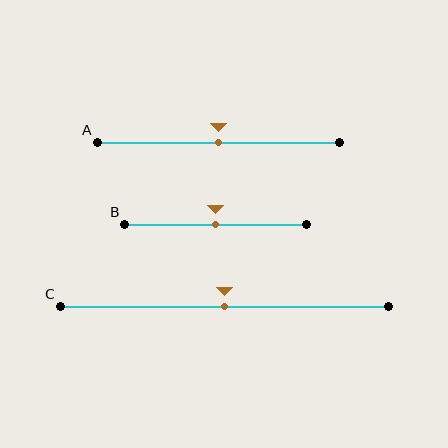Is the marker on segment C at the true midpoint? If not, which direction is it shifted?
Yes, the marker on segment C is at the true midpoint.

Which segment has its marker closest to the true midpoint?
Segment A has its marker closest to the true midpoint.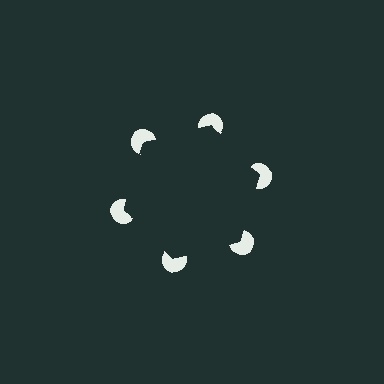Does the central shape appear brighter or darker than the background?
It typically appears slightly darker than the background, even though no actual brightness change is drawn.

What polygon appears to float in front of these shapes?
An illusory hexagon — its edges are inferred from the aligned wedge cuts in the pac-man discs, not physically drawn.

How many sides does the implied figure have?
6 sides.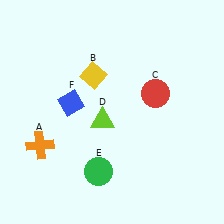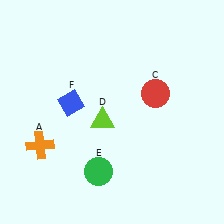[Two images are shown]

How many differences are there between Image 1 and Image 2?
There is 1 difference between the two images.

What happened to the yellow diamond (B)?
The yellow diamond (B) was removed in Image 2. It was in the top-left area of Image 1.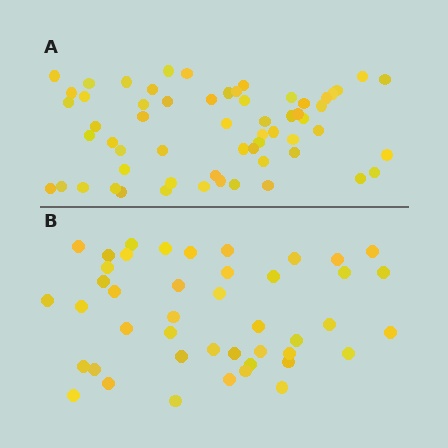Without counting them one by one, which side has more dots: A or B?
Region A (the top region) has more dots.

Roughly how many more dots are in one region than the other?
Region A has approximately 15 more dots than region B.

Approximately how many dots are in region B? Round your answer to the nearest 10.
About 40 dots. (The exact count is 44, which rounds to 40.)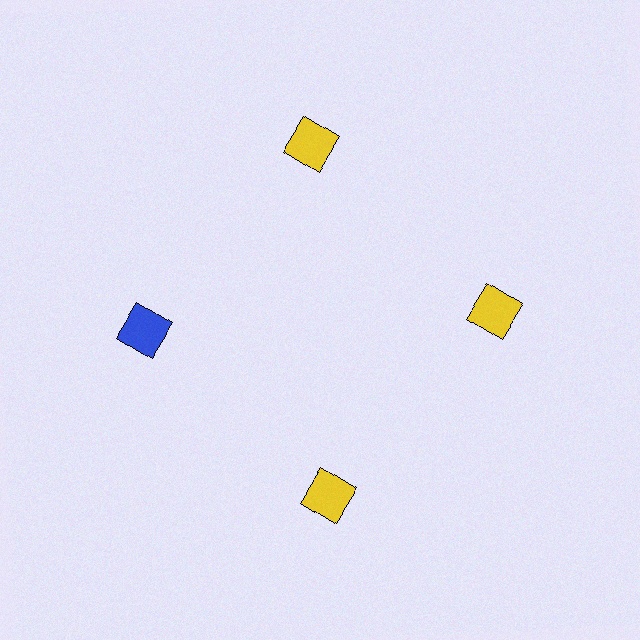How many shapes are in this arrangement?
There are 4 shapes arranged in a ring pattern.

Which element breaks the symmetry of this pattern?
The blue square at roughly the 9 o'clock position breaks the symmetry. All other shapes are yellow squares.